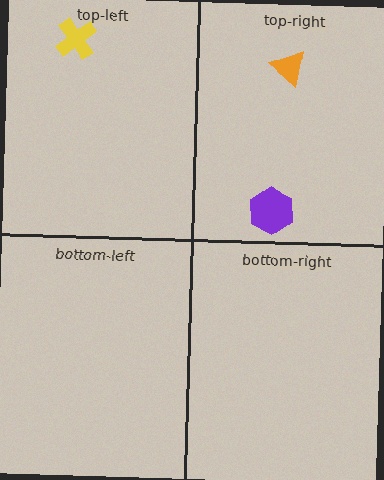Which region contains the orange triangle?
The top-right region.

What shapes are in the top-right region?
The orange triangle, the purple hexagon.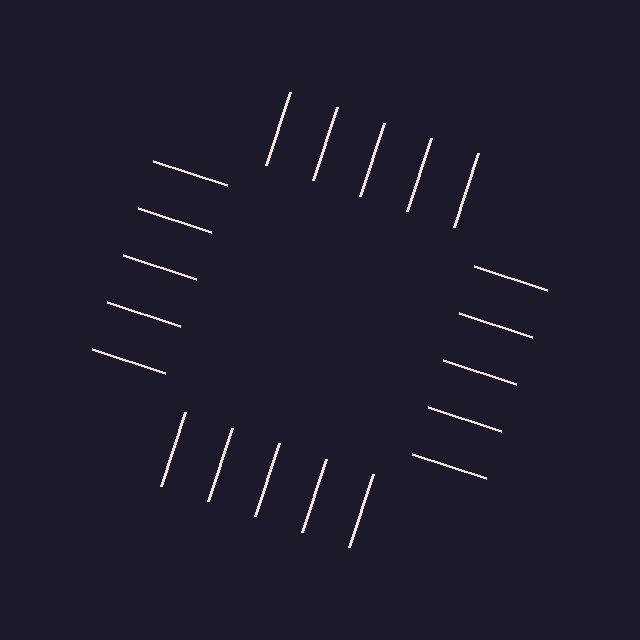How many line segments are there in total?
20 — 5 along each of the 4 edges.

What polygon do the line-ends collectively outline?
An illusory square — the line segments terminate on its edges but no continuous stroke is drawn.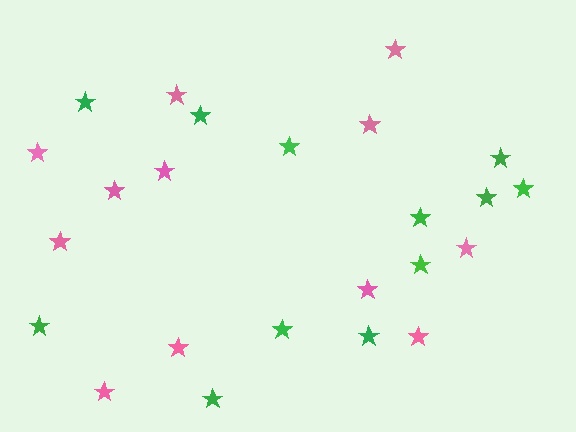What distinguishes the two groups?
There are 2 groups: one group of green stars (12) and one group of pink stars (12).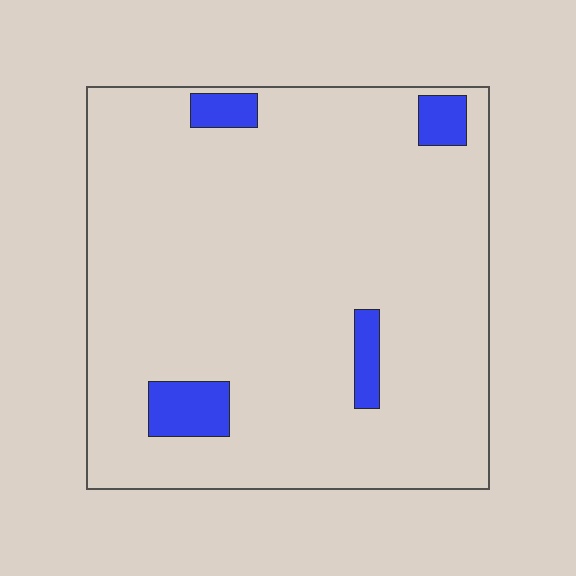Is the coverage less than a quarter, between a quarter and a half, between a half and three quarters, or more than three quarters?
Less than a quarter.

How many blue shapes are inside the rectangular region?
4.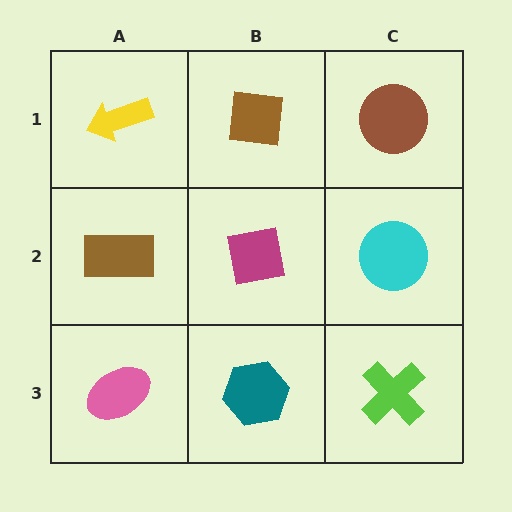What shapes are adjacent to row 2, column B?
A brown square (row 1, column B), a teal hexagon (row 3, column B), a brown rectangle (row 2, column A), a cyan circle (row 2, column C).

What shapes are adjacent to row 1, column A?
A brown rectangle (row 2, column A), a brown square (row 1, column B).